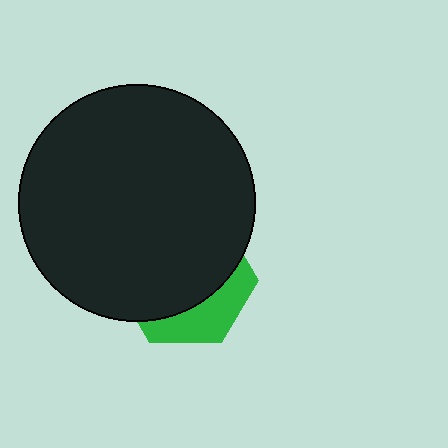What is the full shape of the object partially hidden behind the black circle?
The partially hidden object is a green hexagon.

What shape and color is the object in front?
The object in front is a black circle.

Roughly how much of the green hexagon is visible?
A small part of it is visible (roughly 30%).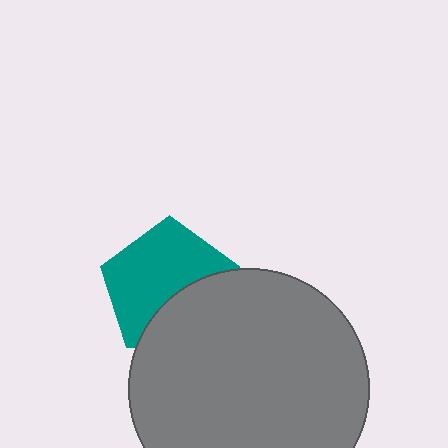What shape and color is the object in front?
The object in front is a gray circle.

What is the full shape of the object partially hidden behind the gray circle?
The partially hidden object is a teal pentagon.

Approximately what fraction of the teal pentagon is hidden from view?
Roughly 37% of the teal pentagon is hidden behind the gray circle.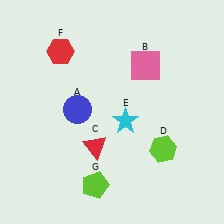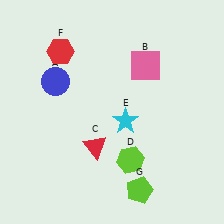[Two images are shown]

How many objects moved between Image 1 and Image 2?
3 objects moved between the two images.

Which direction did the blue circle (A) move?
The blue circle (A) moved up.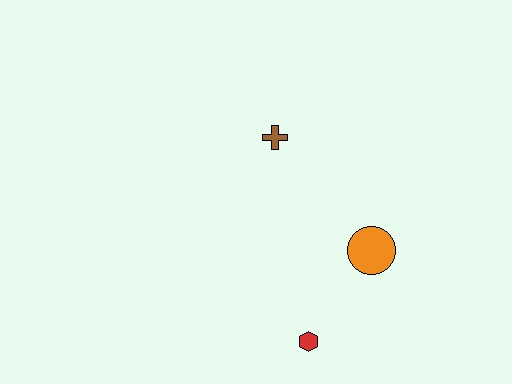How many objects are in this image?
There are 3 objects.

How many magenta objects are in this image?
There are no magenta objects.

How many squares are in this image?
There are no squares.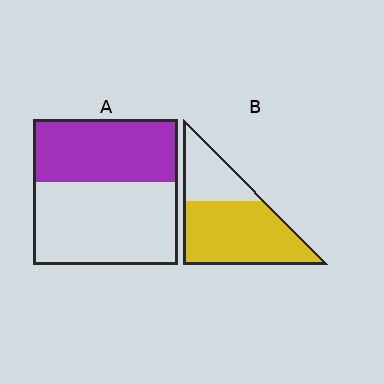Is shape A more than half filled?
No.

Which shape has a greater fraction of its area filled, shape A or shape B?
Shape B.